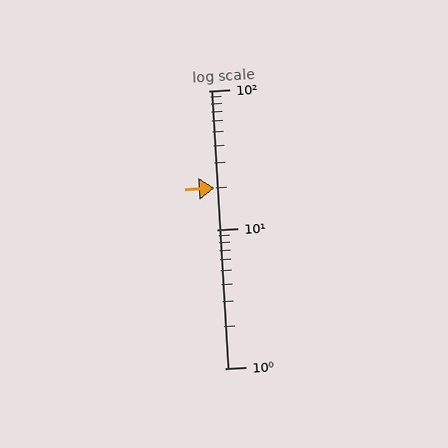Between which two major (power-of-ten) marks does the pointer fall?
The pointer is between 10 and 100.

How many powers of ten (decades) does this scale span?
The scale spans 2 decades, from 1 to 100.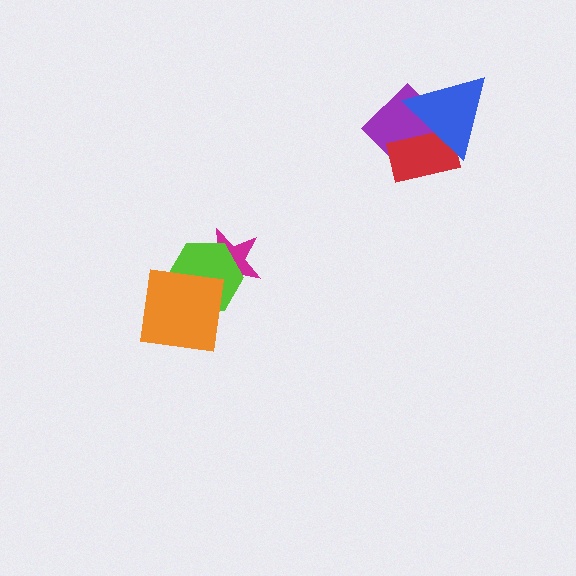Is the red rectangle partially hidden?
Yes, it is partially covered by another shape.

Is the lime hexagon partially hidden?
Yes, it is partially covered by another shape.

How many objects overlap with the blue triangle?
2 objects overlap with the blue triangle.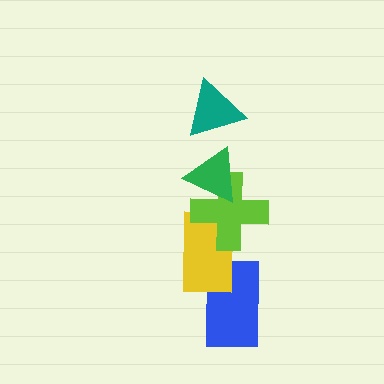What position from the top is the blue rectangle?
The blue rectangle is 5th from the top.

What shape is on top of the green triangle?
The teal triangle is on top of the green triangle.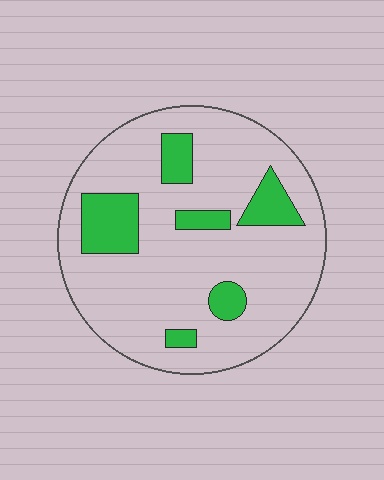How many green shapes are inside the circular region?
6.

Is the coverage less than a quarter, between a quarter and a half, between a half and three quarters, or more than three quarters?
Less than a quarter.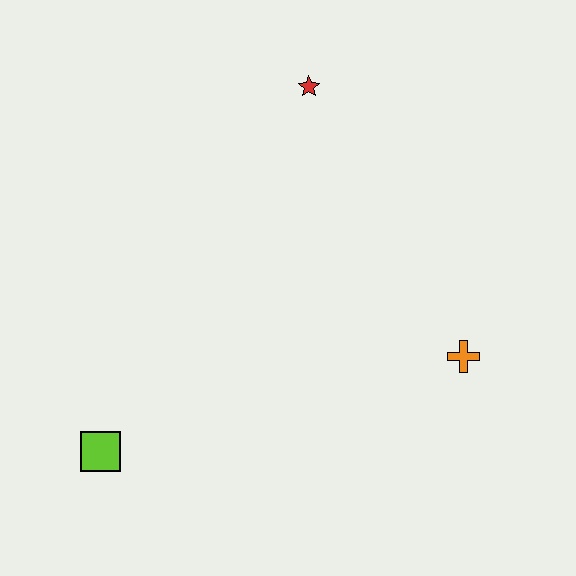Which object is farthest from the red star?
The lime square is farthest from the red star.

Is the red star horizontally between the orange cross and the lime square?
Yes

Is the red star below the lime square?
No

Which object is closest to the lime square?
The orange cross is closest to the lime square.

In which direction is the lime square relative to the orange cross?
The lime square is to the left of the orange cross.